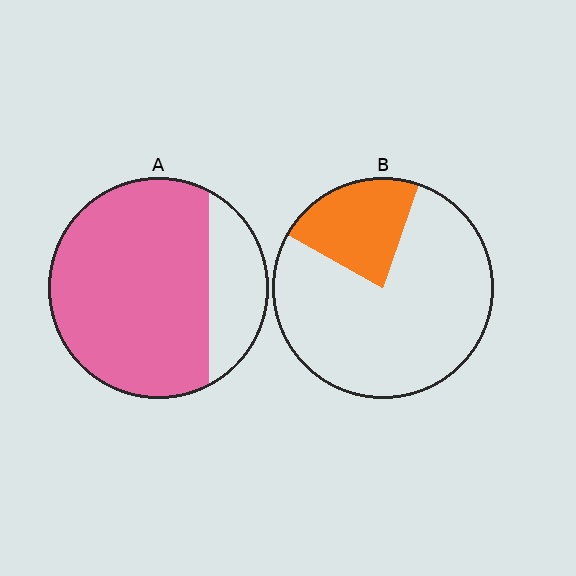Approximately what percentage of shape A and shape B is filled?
A is approximately 80% and B is approximately 20%.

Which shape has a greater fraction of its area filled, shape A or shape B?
Shape A.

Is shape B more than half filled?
No.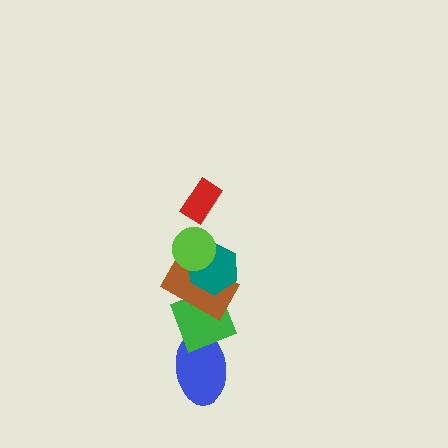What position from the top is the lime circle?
The lime circle is 2nd from the top.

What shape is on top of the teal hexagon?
The lime circle is on top of the teal hexagon.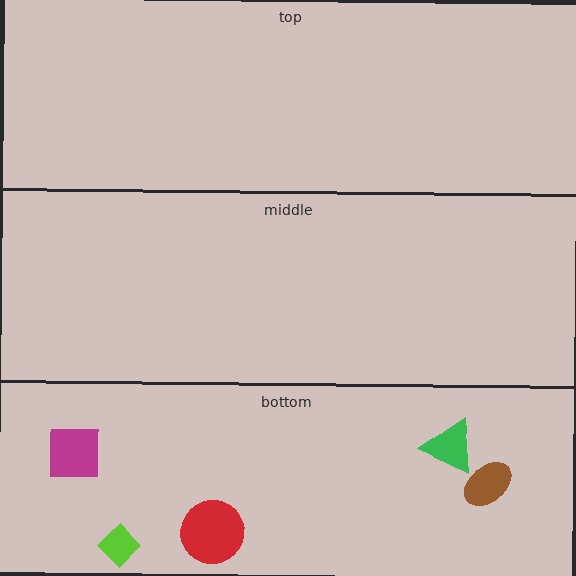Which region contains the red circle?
The bottom region.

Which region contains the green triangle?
The bottom region.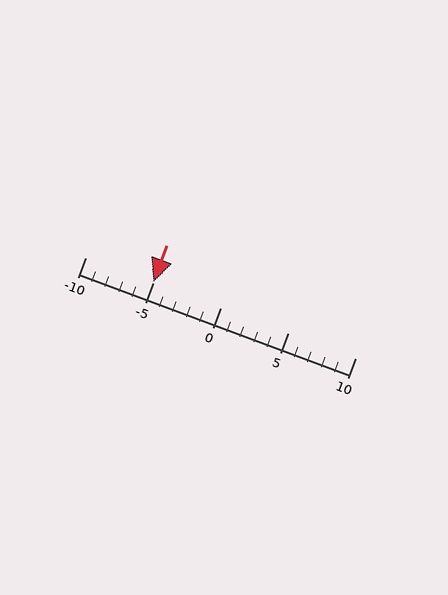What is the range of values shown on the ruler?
The ruler shows values from -10 to 10.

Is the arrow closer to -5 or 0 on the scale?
The arrow is closer to -5.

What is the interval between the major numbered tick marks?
The major tick marks are spaced 5 units apart.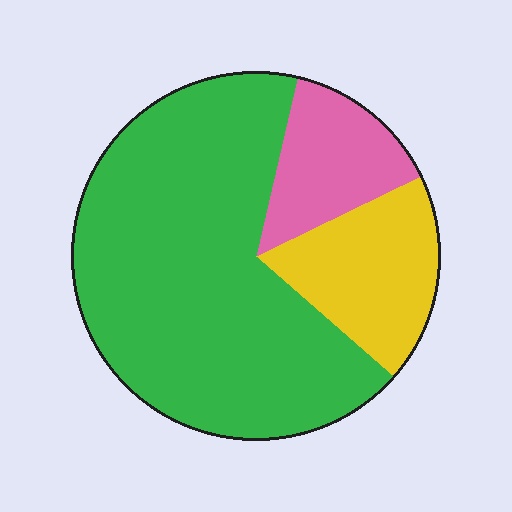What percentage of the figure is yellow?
Yellow takes up about one fifth (1/5) of the figure.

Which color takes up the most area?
Green, at roughly 65%.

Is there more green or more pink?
Green.